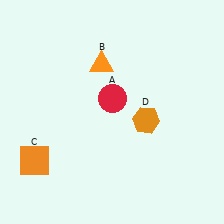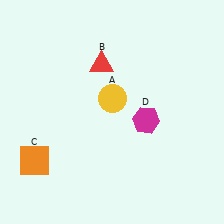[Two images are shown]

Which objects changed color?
A changed from red to yellow. B changed from orange to red. D changed from orange to magenta.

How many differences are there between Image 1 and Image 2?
There are 3 differences between the two images.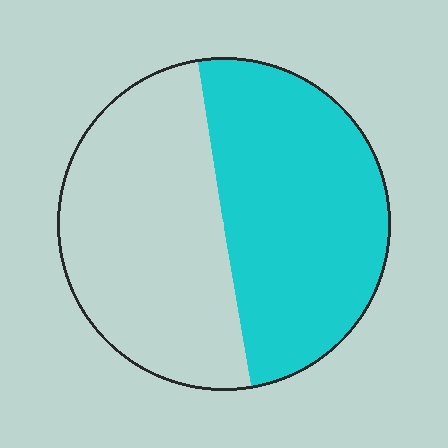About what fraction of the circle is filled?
About one half (1/2).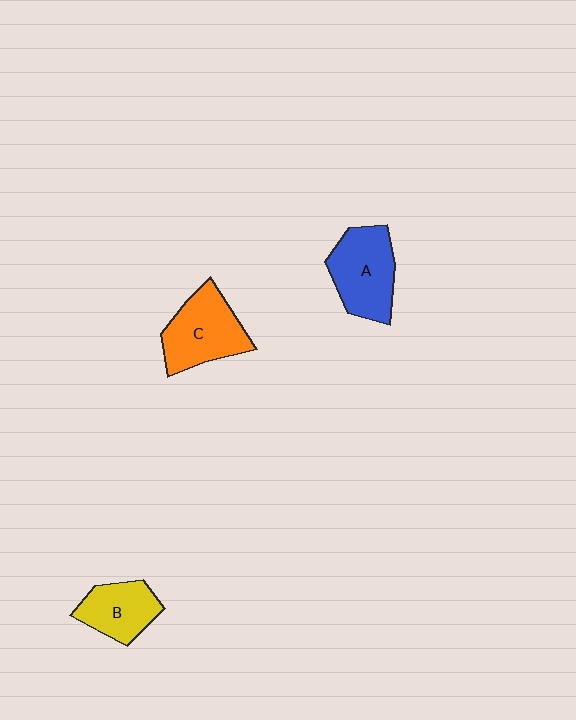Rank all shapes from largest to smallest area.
From largest to smallest: C (orange), A (blue), B (yellow).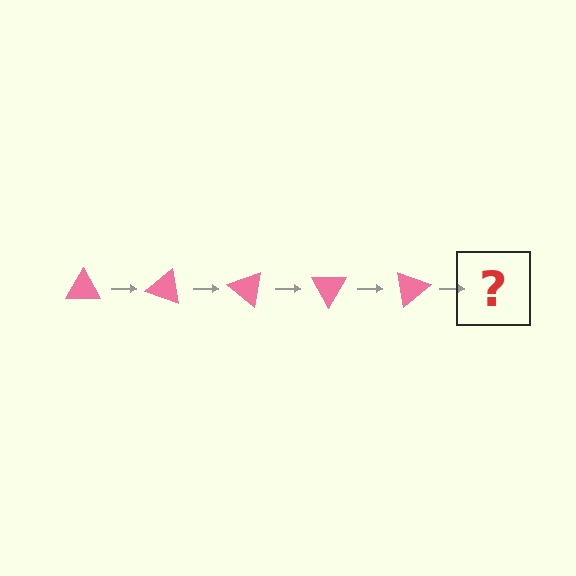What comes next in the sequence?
The next element should be a pink triangle rotated 100 degrees.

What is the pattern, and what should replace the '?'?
The pattern is that the triangle rotates 20 degrees each step. The '?' should be a pink triangle rotated 100 degrees.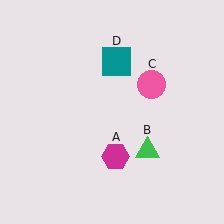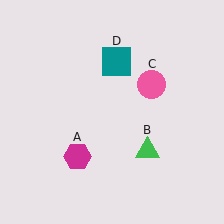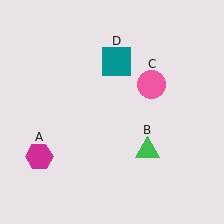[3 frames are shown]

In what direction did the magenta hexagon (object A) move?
The magenta hexagon (object A) moved left.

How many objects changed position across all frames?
1 object changed position: magenta hexagon (object A).